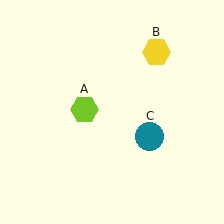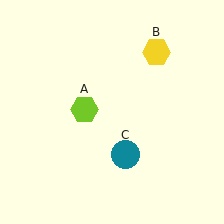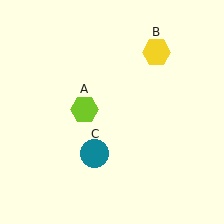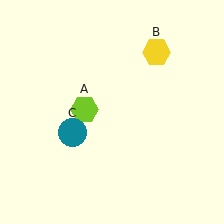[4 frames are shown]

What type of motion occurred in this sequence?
The teal circle (object C) rotated clockwise around the center of the scene.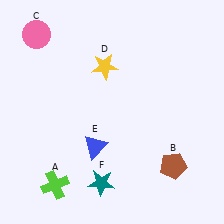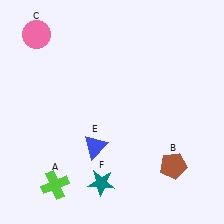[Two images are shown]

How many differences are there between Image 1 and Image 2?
There is 1 difference between the two images.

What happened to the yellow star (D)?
The yellow star (D) was removed in Image 2. It was in the top-left area of Image 1.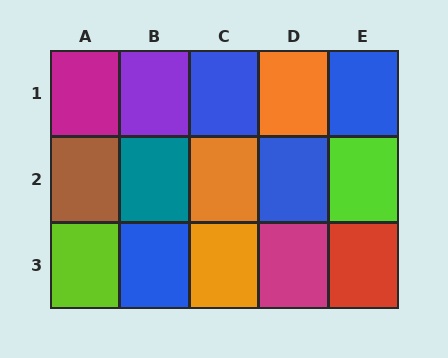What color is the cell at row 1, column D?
Orange.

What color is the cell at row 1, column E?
Blue.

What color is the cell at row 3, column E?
Red.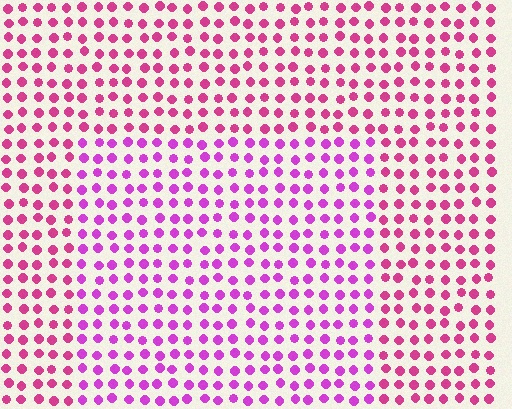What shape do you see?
I see a rectangle.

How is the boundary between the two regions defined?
The boundary is defined purely by a slight shift in hue (about 29 degrees). Spacing, size, and orientation are identical on both sides.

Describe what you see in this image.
The image is filled with small magenta elements in a uniform arrangement. A rectangle-shaped region is visible where the elements are tinted to a slightly different hue, forming a subtle color boundary.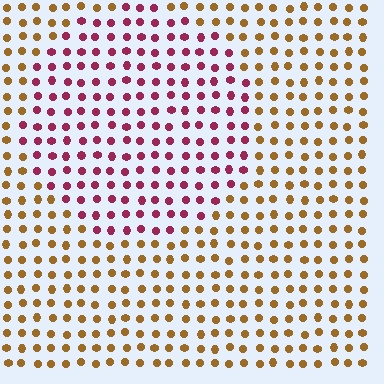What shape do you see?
I see a circle.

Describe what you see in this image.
The image is filled with small brown elements in a uniform arrangement. A circle-shaped region is visible where the elements are tinted to a slightly different hue, forming a subtle color boundary.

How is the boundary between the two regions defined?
The boundary is defined purely by a slight shift in hue (about 60 degrees). Spacing, size, and orientation are identical on both sides.